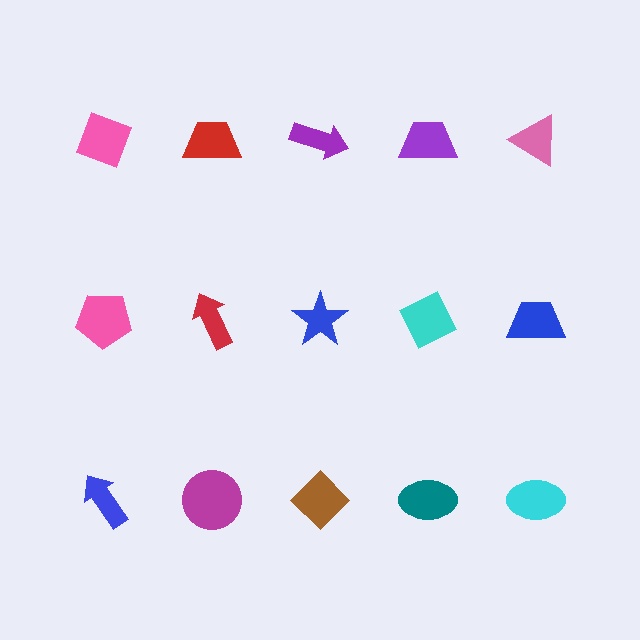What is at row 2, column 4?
A cyan diamond.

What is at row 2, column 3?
A blue star.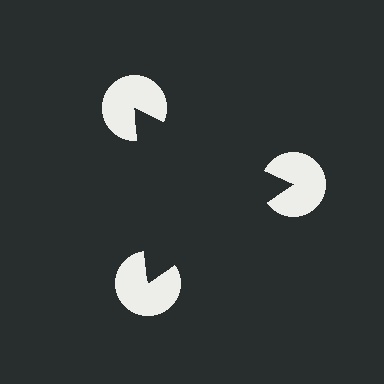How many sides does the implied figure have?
3 sides.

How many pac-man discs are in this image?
There are 3 — one at each vertex of the illusory triangle.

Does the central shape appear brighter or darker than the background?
It typically appears slightly darker than the background, even though no actual brightness change is drawn.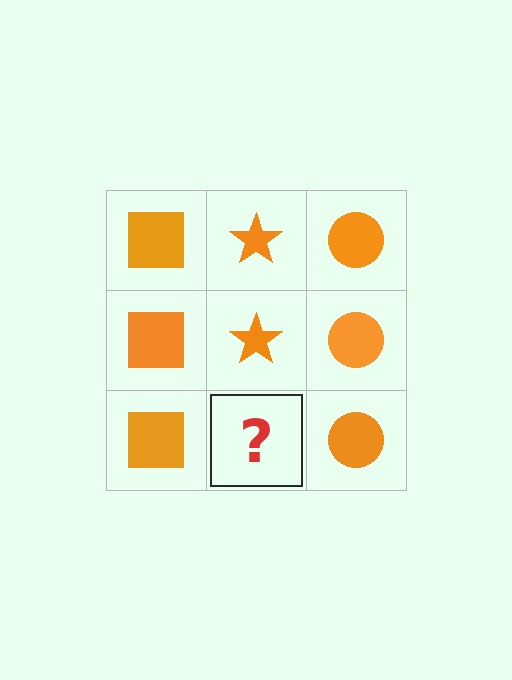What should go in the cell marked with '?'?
The missing cell should contain an orange star.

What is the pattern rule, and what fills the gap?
The rule is that each column has a consistent shape. The gap should be filled with an orange star.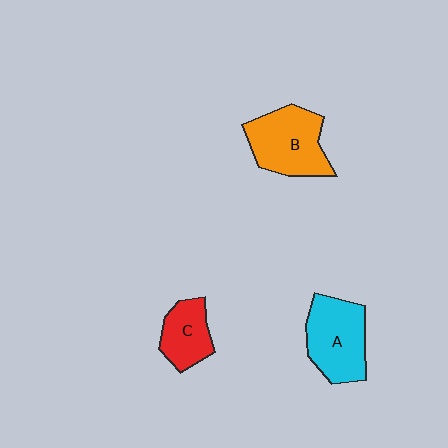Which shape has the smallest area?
Shape C (red).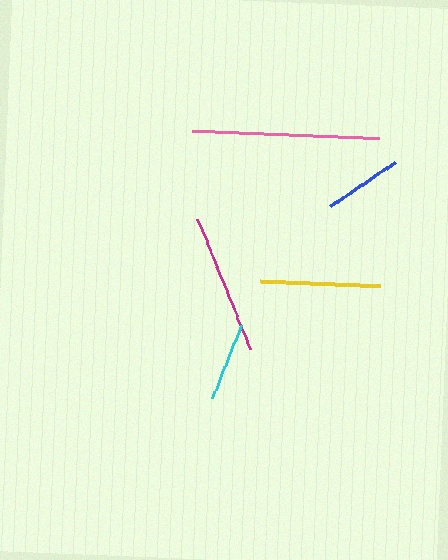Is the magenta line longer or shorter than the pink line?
The pink line is longer than the magenta line.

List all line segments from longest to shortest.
From longest to shortest: pink, magenta, yellow, cyan, blue.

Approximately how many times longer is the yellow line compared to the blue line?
The yellow line is approximately 1.5 times the length of the blue line.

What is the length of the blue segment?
The blue segment is approximately 78 pixels long.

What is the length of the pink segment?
The pink segment is approximately 187 pixels long.